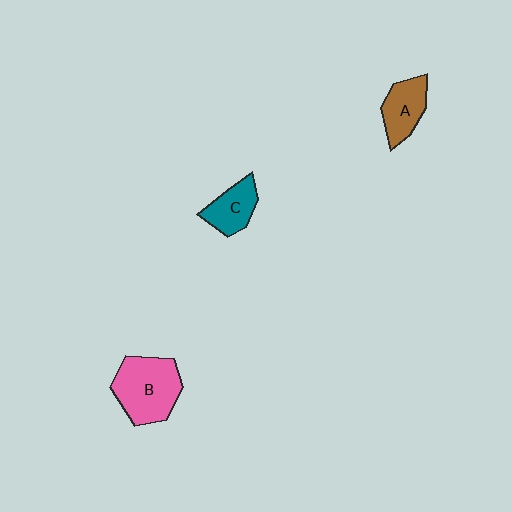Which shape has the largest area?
Shape B (pink).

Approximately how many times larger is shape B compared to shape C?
Approximately 1.8 times.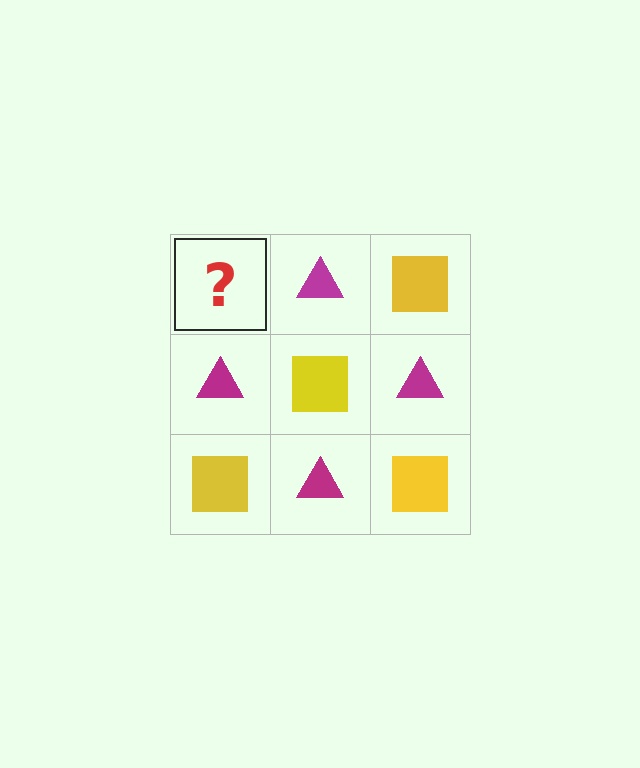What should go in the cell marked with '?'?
The missing cell should contain a yellow square.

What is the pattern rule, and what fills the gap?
The rule is that it alternates yellow square and magenta triangle in a checkerboard pattern. The gap should be filled with a yellow square.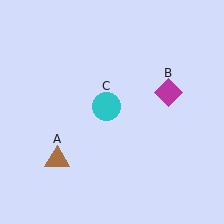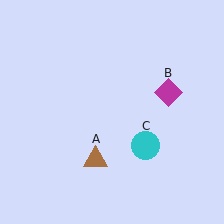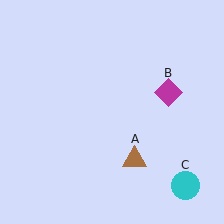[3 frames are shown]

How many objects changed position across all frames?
2 objects changed position: brown triangle (object A), cyan circle (object C).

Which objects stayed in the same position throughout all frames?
Magenta diamond (object B) remained stationary.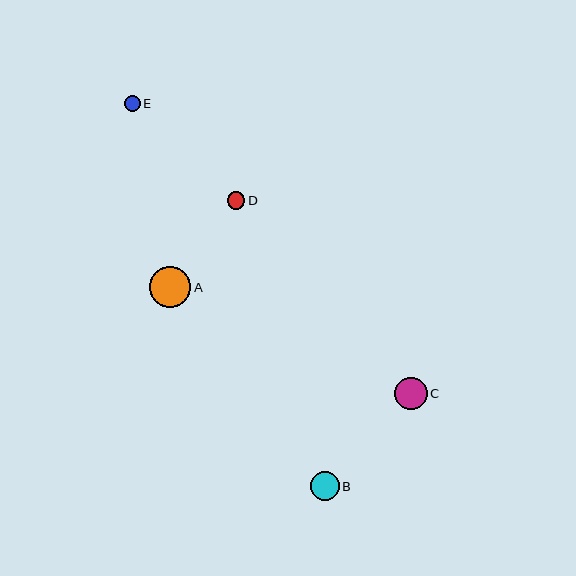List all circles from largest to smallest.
From largest to smallest: A, C, B, D, E.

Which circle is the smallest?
Circle E is the smallest with a size of approximately 16 pixels.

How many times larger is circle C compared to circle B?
Circle C is approximately 1.1 times the size of circle B.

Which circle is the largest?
Circle A is the largest with a size of approximately 41 pixels.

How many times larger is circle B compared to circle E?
Circle B is approximately 1.8 times the size of circle E.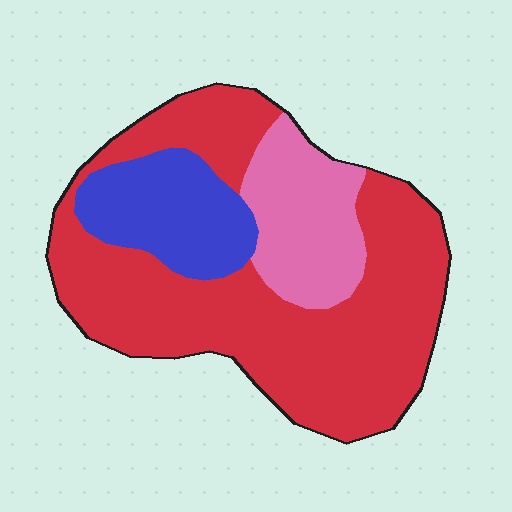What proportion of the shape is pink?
Pink covers roughly 20% of the shape.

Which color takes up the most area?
Red, at roughly 65%.